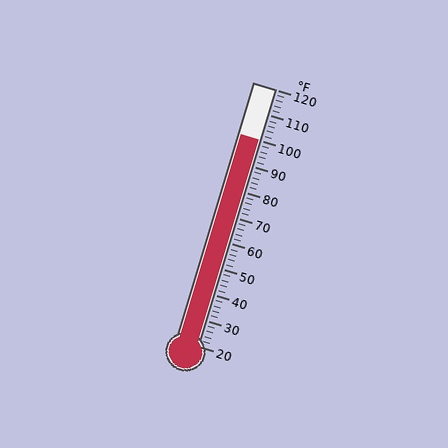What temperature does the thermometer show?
The thermometer shows approximately 100°F.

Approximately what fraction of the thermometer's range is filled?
The thermometer is filled to approximately 80% of its range.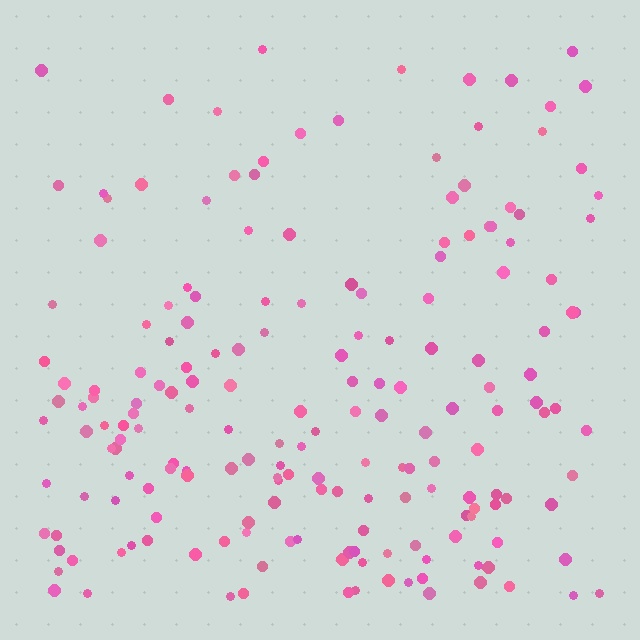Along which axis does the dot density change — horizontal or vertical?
Vertical.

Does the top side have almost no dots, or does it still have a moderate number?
Still a moderate number, just noticeably fewer than the bottom.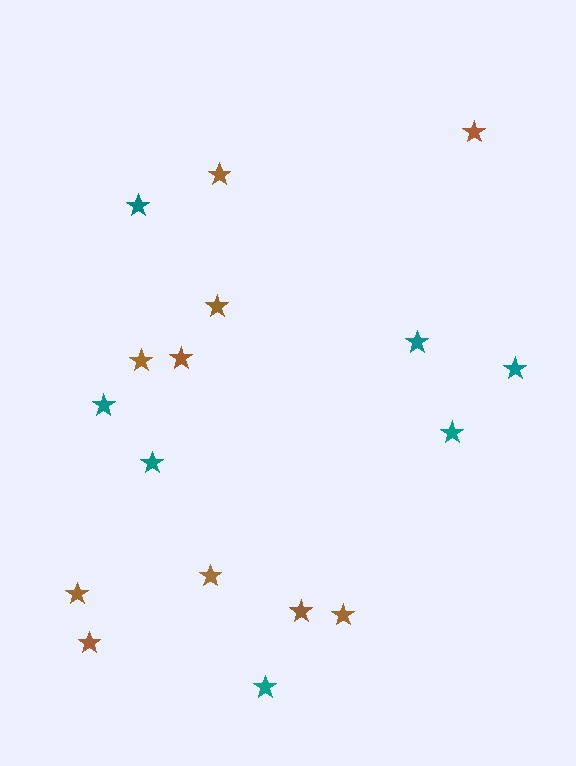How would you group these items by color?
There are 2 groups: one group of teal stars (7) and one group of brown stars (10).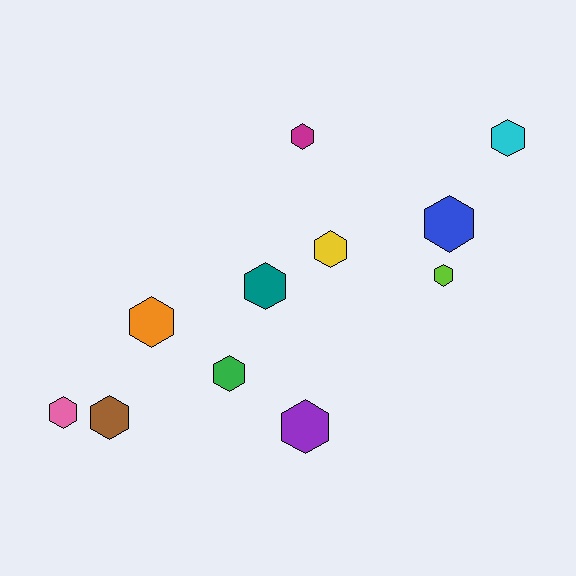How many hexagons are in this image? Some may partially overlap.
There are 11 hexagons.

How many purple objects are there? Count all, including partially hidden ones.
There is 1 purple object.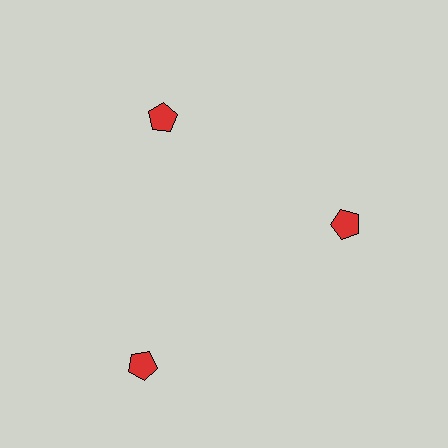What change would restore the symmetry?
The symmetry would be restored by moving it inward, back onto the ring so that all 3 pentagons sit at equal angles and equal distance from the center.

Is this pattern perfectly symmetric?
No. The 3 red pentagons are arranged in a ring, but one element near the 7 o'clock position is pushed outward from the center, breaking the 3-fold rotational symmetry.